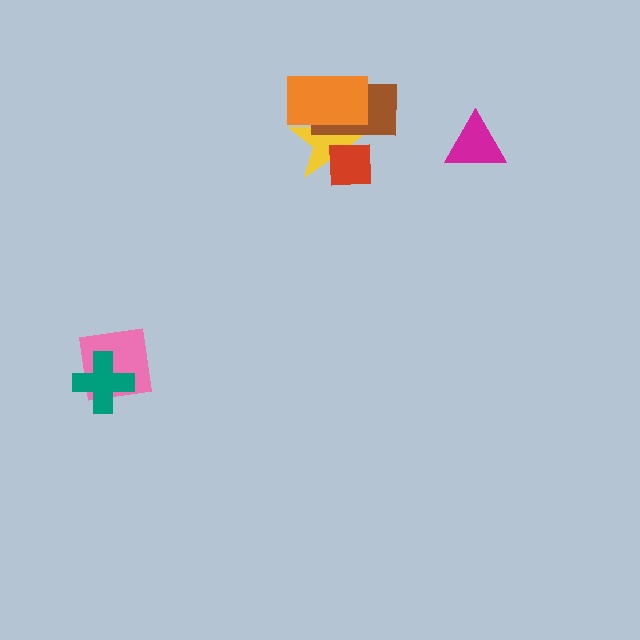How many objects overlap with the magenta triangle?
0 objects overlap with the magenta triangle.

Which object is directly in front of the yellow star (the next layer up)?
The red square is directly in front of the yellow star.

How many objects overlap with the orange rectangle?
2 objects overlap with the orange rectangle.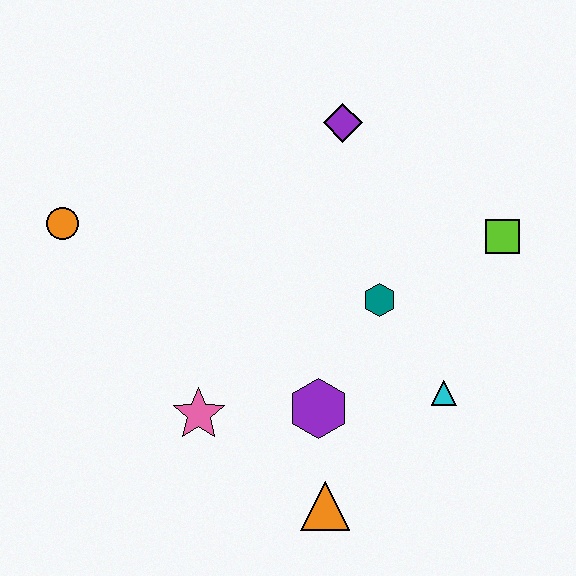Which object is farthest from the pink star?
The lime square is farthest from the pink star.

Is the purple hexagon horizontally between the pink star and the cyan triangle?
Yes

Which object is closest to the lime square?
The teal hexagon is closest to the lime square.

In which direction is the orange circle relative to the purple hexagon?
The orange circle is to the left of the purple hexagon.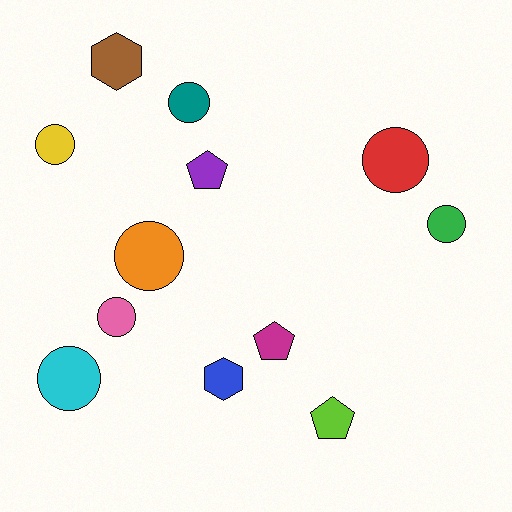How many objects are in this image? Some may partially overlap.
There are 12 objects.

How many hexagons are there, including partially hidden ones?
There are 2 hexagons.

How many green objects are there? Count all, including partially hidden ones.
There is 1 green object.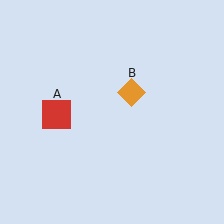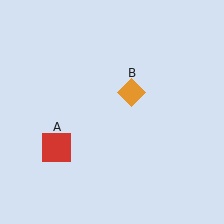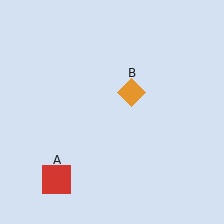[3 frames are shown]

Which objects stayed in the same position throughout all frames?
Orange diamond (object B) remained stationary.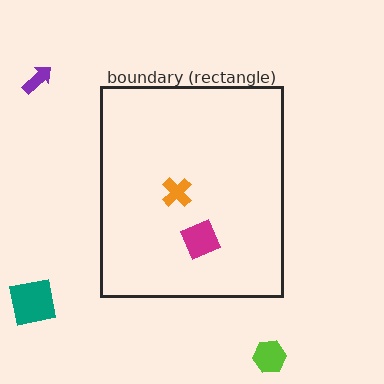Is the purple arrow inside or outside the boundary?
Outside.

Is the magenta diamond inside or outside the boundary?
Inside.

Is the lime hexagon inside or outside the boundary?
Outside.